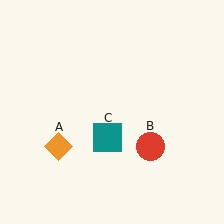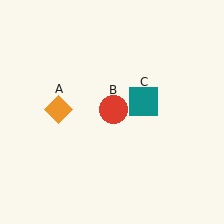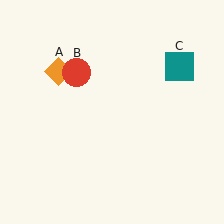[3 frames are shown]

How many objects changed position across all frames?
3 objects changed position: orange diamond (object A), red circle (object B), teal square (object C).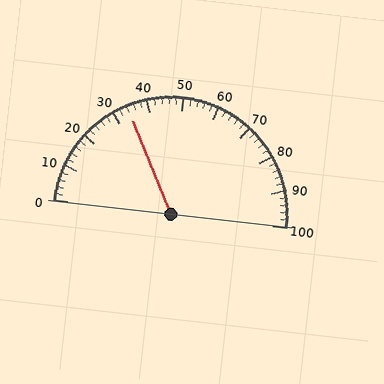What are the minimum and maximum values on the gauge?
The gauge ranges from 0 to 100.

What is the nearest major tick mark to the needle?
The nearest major tick mark is 30.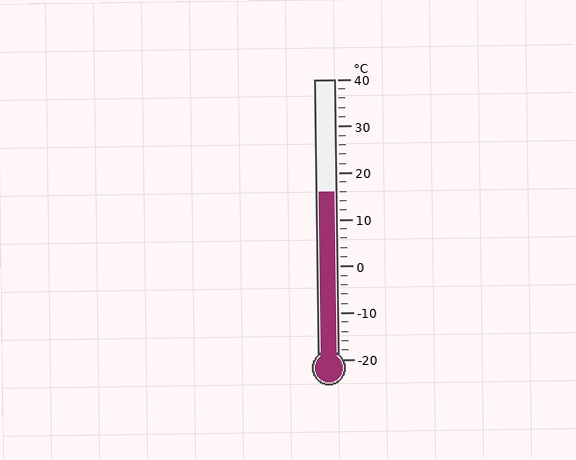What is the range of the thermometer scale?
The thermometer scale ranges from -20°C to 40°C.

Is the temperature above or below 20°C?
The temperature is below 20°C.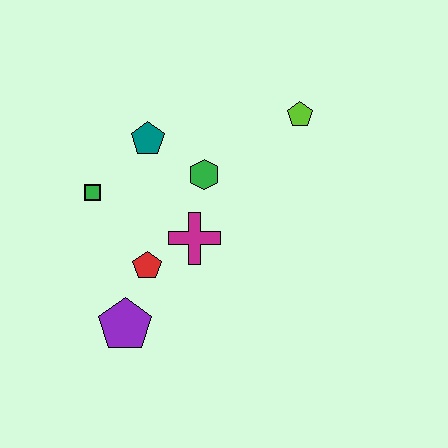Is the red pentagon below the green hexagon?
Yes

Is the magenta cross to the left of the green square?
No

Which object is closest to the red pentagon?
The magenta cross is closest to the red pentagon.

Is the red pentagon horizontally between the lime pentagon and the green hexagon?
No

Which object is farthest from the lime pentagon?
The purple pentagon is farthest from the lime pentagon.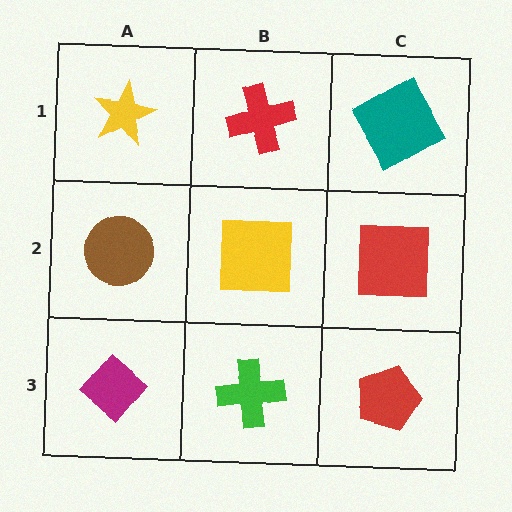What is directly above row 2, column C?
A teal square.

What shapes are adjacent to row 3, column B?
A yellow square (row 2, column B), a magenta diamond (row 3, column A), a red pentagon (row 3, column C).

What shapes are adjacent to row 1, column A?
A brown circle (row 2, column A), a red cross (row 1, column B).